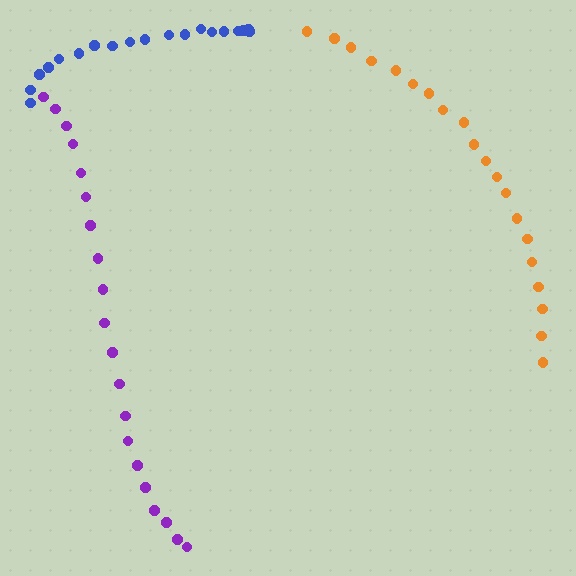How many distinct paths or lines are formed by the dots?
There are 3 distinct paths.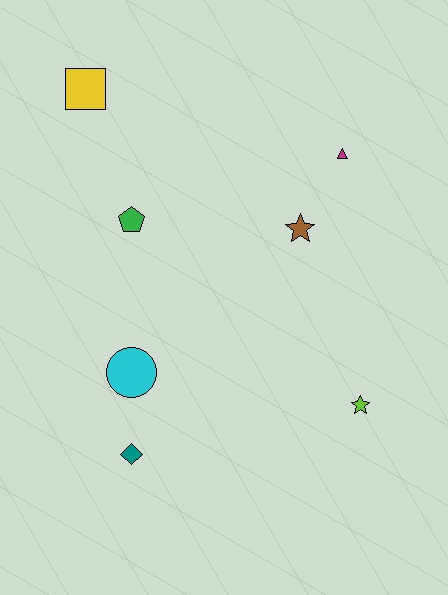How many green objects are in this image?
There is 1 green object.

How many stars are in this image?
There are 2 stars.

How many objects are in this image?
There are 7 objects.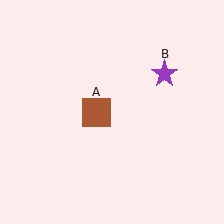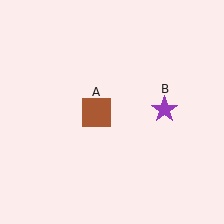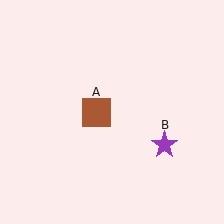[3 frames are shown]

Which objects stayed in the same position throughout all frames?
Brown square (object A) remained stationary.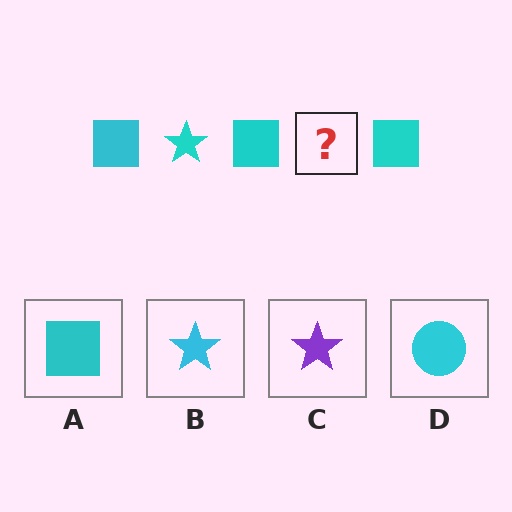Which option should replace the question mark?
Option B.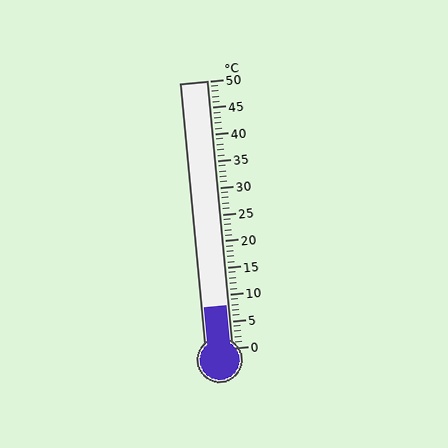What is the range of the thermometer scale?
The thermometer scale ranges from 0°C to 50°C.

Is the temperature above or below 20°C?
The temperature is below 20°C.